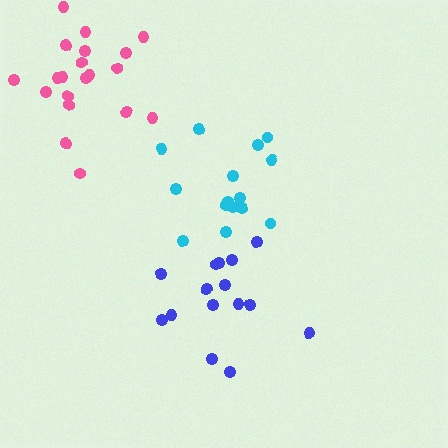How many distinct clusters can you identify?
There are 3 distinct clusters.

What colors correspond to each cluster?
The clusters are colored: blue, cyan, pink.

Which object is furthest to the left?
The pink cluster is leftmost.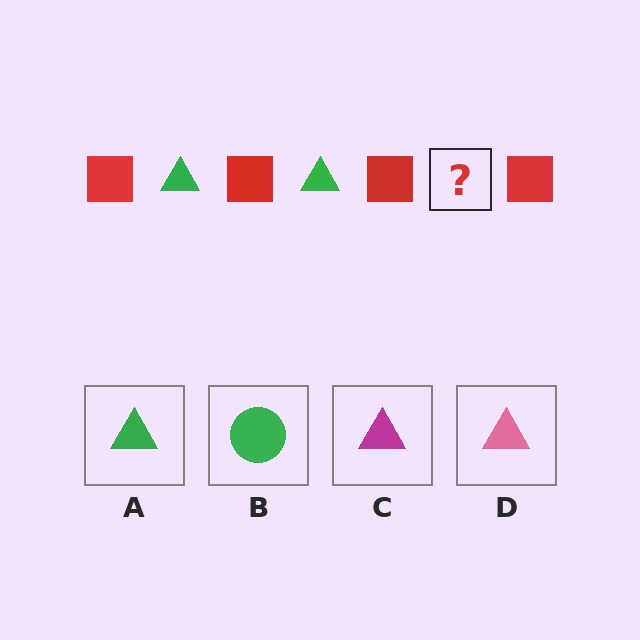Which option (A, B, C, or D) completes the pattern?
A.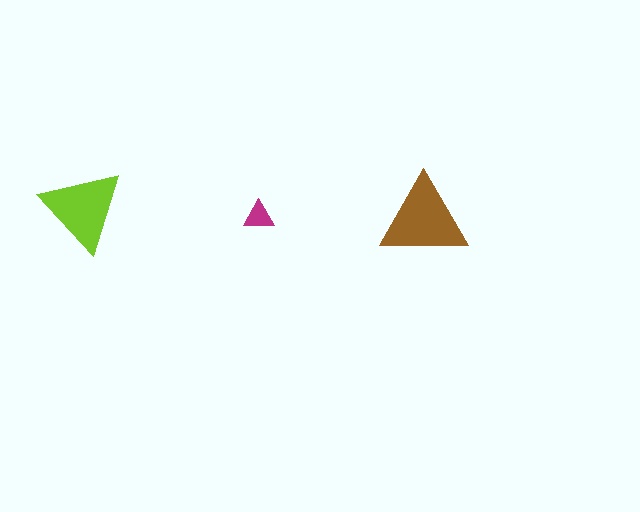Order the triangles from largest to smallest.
the brown one, the lime one, the magenta one.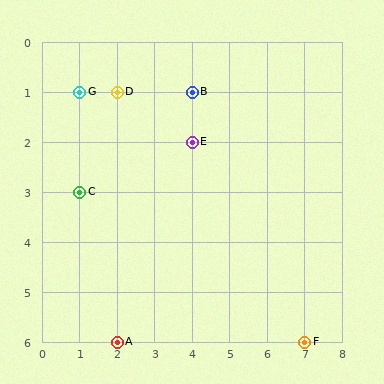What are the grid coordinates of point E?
Point E is at grid coordinates (4, 2).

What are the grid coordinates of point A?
Point A is at grid coordinates (2, 6).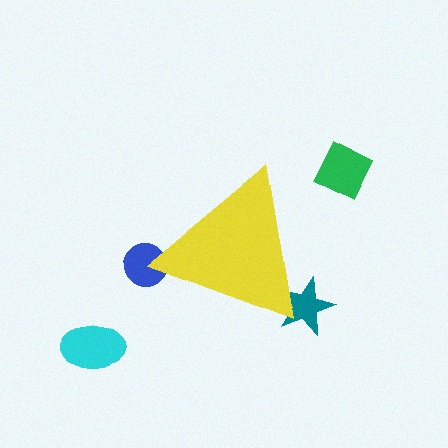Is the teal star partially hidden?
Yes, the teal star is partially hidden behind the yellow triangle.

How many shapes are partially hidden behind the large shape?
2 shapes are partially hidden.